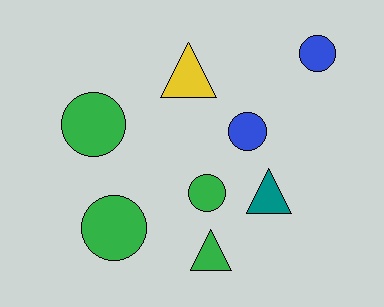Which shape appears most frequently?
Circle, with 5 objects.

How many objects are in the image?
There are 8 objects.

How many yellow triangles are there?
There is 1 yellow triangle.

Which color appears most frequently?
Green, with 4 objects.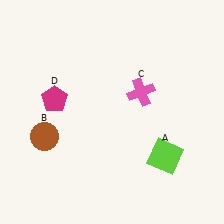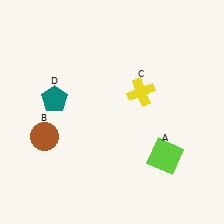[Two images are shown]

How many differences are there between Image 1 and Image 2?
There are 2 differences between the two images.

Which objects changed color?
C changed from pink to yellow. D changed from magenta to teal.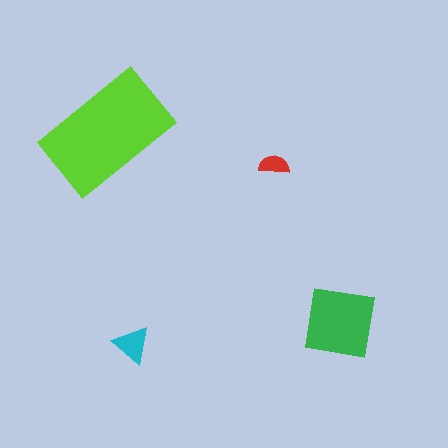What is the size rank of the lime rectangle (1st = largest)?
1st.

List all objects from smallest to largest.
The red semicircle, the cyan triangle, the green square, the lime rectangle.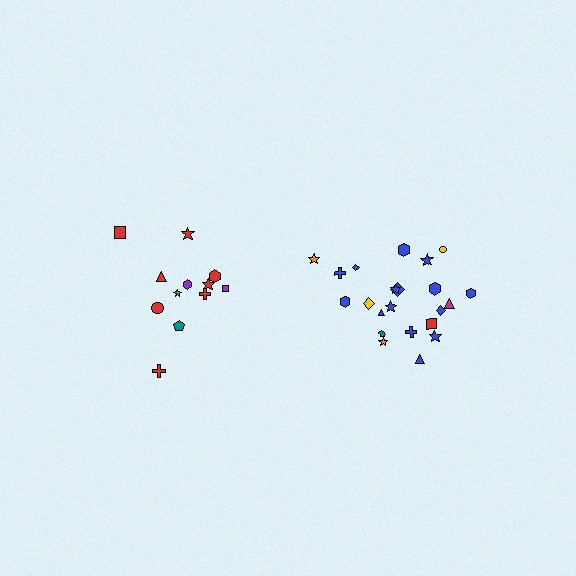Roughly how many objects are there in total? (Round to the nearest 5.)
Roughly 35 objects in total.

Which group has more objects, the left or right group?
The right group.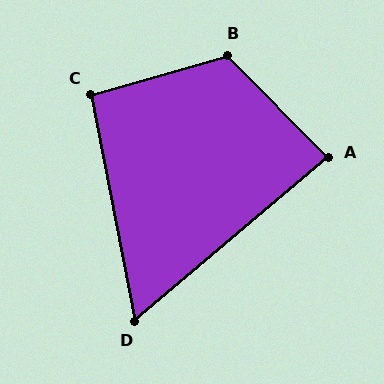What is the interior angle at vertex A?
Approximately 85 degrees (approximately right).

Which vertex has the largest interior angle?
B, at approximately 119 degrees.